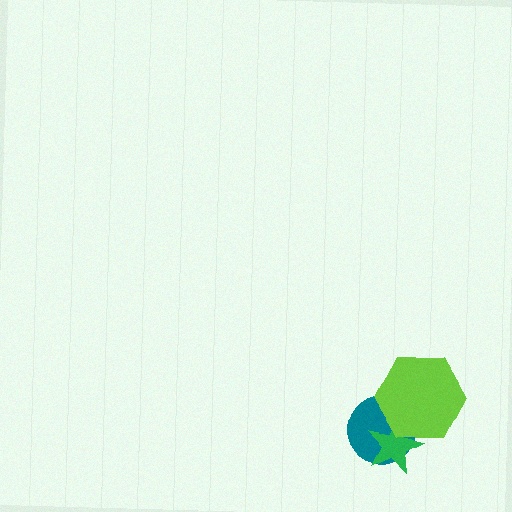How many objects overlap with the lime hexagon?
2 objects overlap with the lime hexagon.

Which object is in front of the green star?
The lime hexagon is in front of the green star.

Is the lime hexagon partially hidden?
No, no other shape covers it.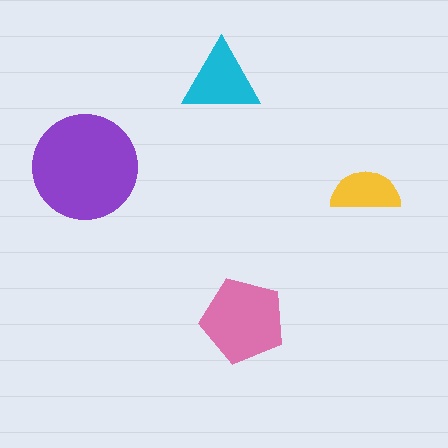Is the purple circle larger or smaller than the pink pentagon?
Larger.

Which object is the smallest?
The yellow semicircle.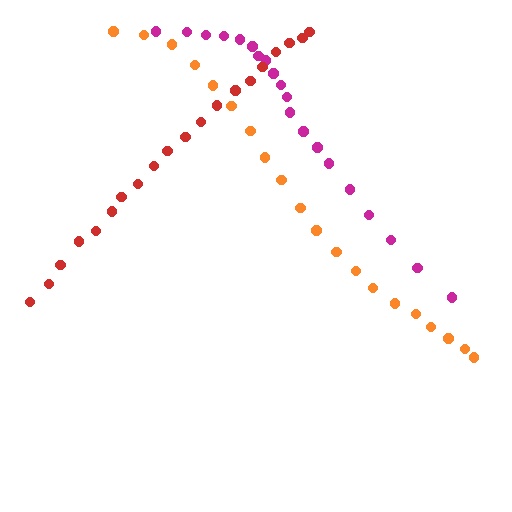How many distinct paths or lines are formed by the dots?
There are 3 distinct paths.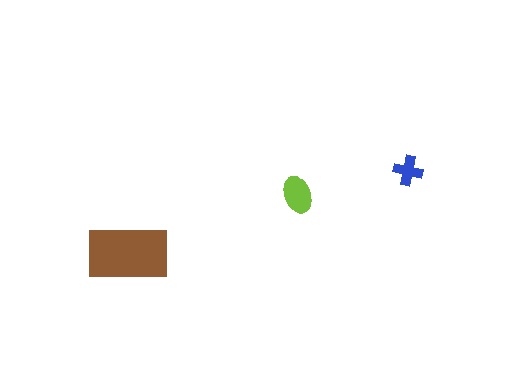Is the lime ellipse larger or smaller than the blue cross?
Larger.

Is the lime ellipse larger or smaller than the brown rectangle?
Smaller.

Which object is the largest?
The brown rectangle.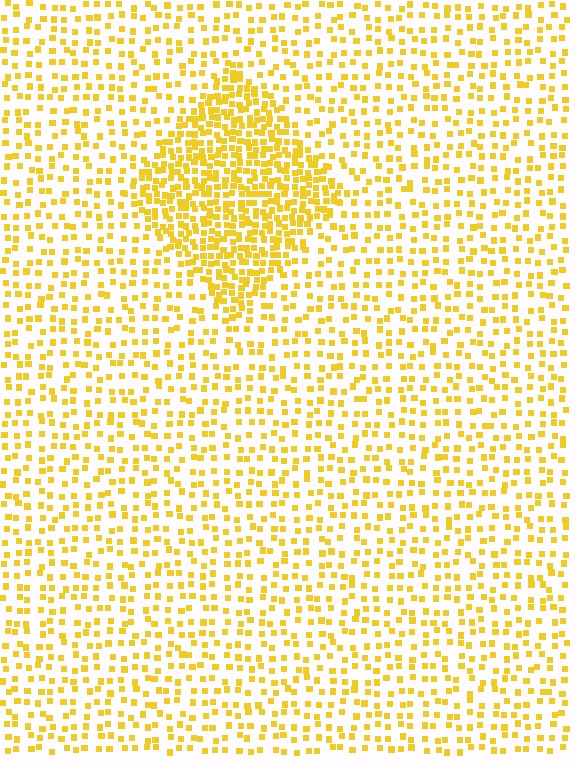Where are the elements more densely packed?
The elements are more densely packed inside the diamond boundary.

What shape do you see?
I see a diamond.